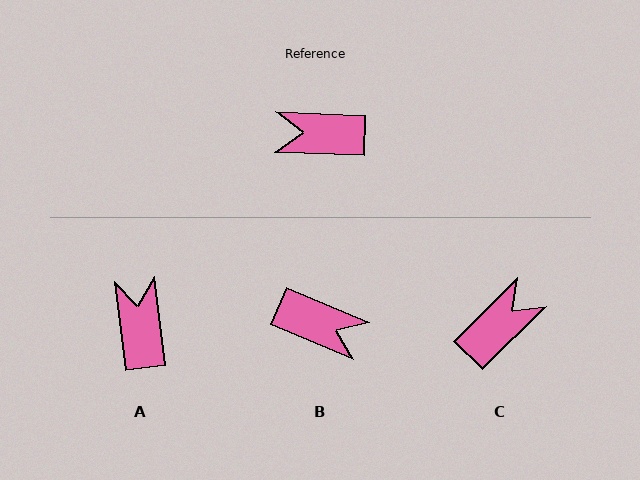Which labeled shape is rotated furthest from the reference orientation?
B, about 160 degrees away.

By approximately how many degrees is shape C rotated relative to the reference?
Approximately 133 degrees clockwise.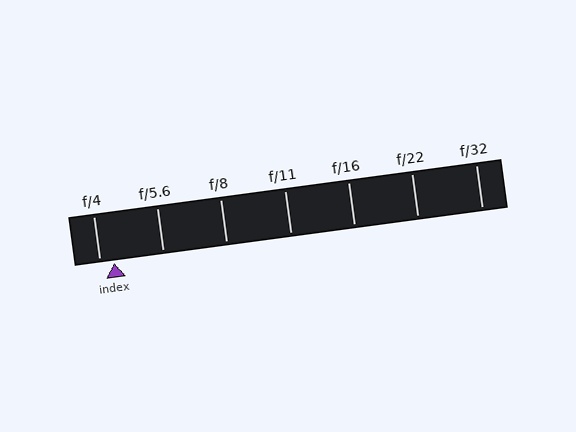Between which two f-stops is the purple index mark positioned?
The index mark is between f/4 and f/5.6.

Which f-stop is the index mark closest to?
The index mark is closest to f/4.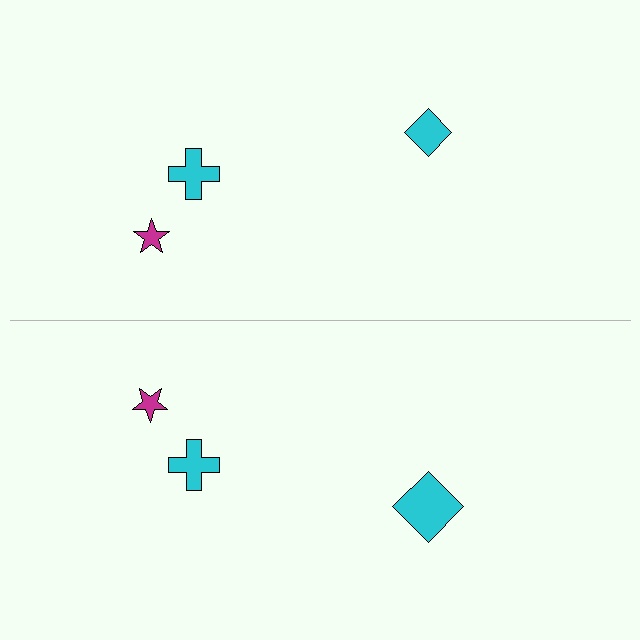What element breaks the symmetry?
The cyan diamond on the bottom side has a different size than its mirror counterpart.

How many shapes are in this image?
There are 6 shapes in this image.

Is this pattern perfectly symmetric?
No, the pattern is not perfectly symmetric. The cyan diamond on the bottom side has a different size than its mirror counterpart.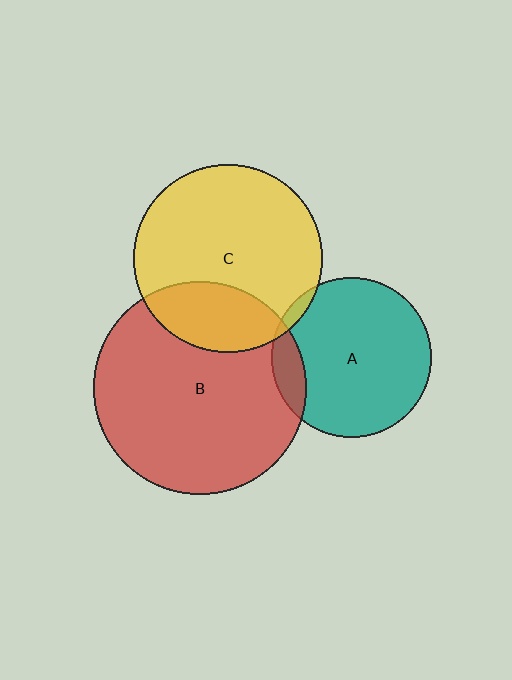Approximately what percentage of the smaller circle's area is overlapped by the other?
Approximately 5%.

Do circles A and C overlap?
Yes.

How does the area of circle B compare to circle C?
Approximately 1.3 times.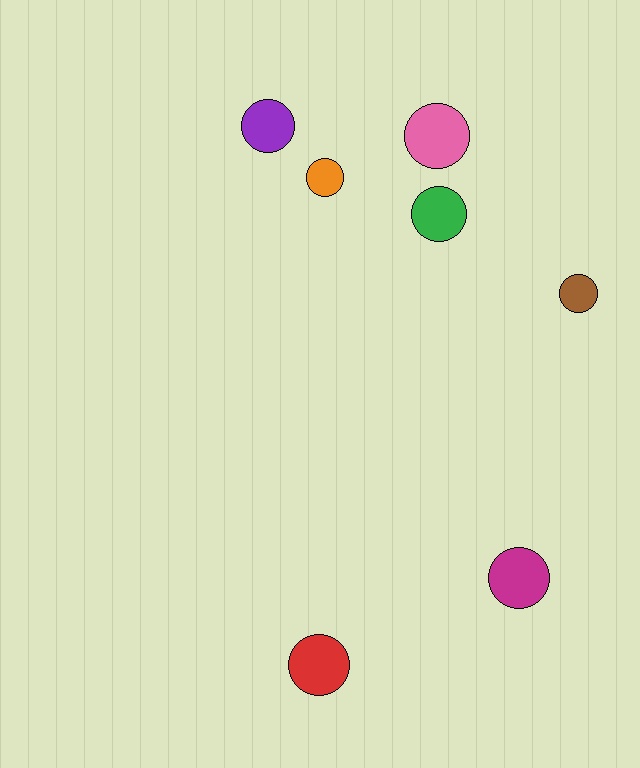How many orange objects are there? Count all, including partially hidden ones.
There is 1 orange object.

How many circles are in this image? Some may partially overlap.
There are 7 circles.